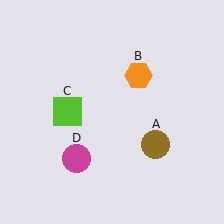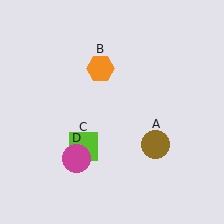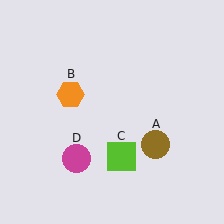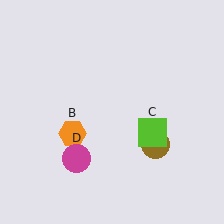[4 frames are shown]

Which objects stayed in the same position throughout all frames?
Brown circle (object A) and magenta circle (object D) remained stationary.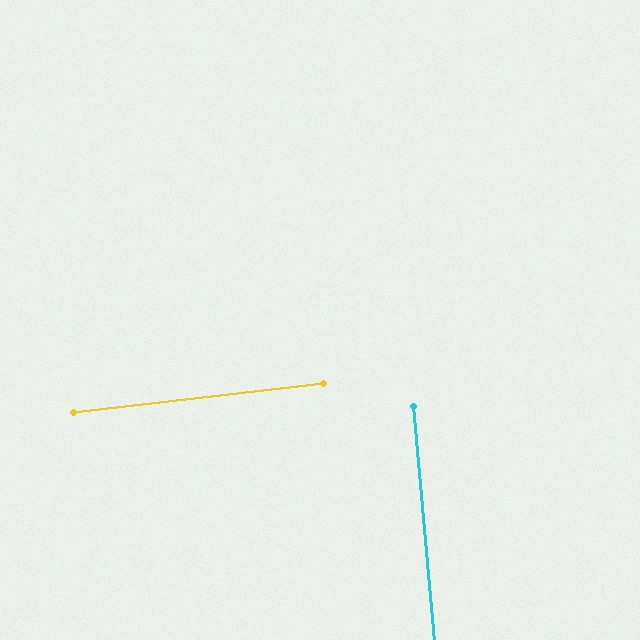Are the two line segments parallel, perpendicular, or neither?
Perpendicular — they meet at approximately 88°.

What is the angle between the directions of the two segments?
Approximately 88 degrees.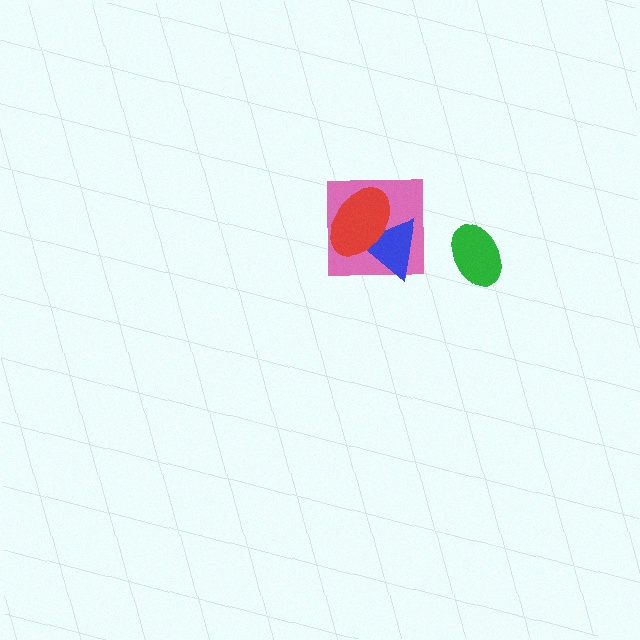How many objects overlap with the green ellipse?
0 objects overlap with the green ellipse.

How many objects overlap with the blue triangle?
2 objects overlap with the blue triangle.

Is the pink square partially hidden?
Yes, it is partially covered by another shape.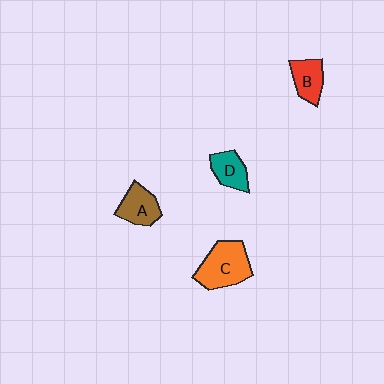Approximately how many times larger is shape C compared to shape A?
Approximately 1.5 times.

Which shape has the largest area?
Shape C (orange).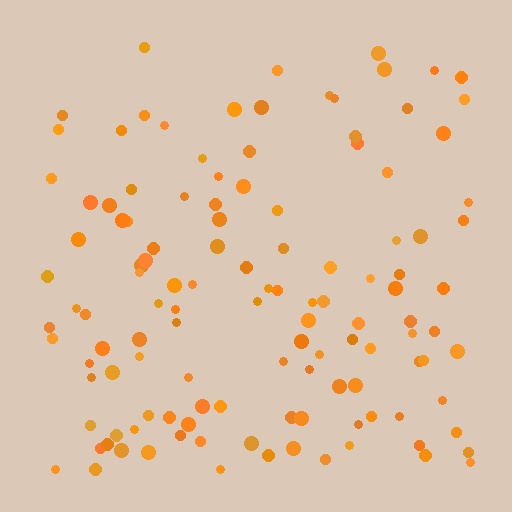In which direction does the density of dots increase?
From top to bottom, with the bottom side densest.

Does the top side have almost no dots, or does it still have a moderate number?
Still a moderate number, just noticeably fewer than the bottom.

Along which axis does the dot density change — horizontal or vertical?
Vertical.